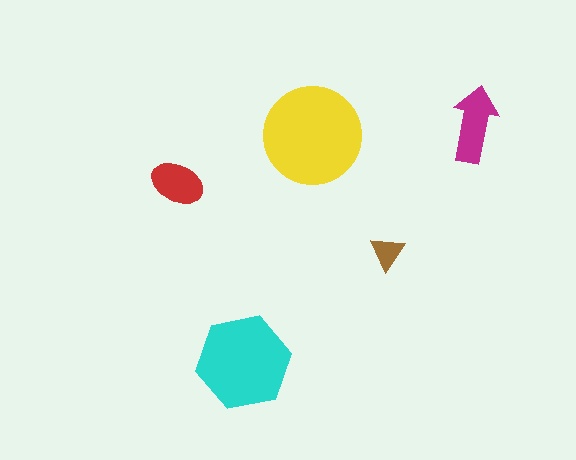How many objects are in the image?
There are 5 objects in the image.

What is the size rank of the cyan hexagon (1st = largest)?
2nd.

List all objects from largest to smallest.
The yellow circle, the cyan hexagon, the magenta arrow, the red ellipse, the brown triangle.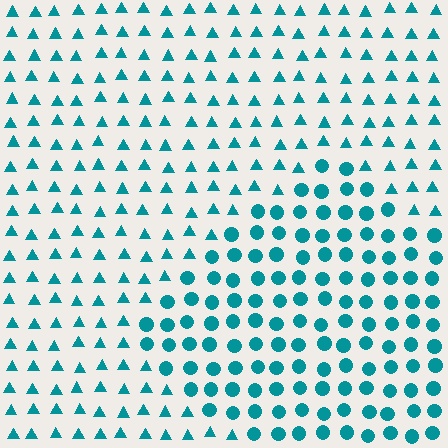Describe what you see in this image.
The image is filled with small teal elements arranged in a uniform grid. A diamond-shaped region contains circles, while the surrounding area contains triangles. The boundary is defined purely by the change in element shape.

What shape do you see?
I see a diamond.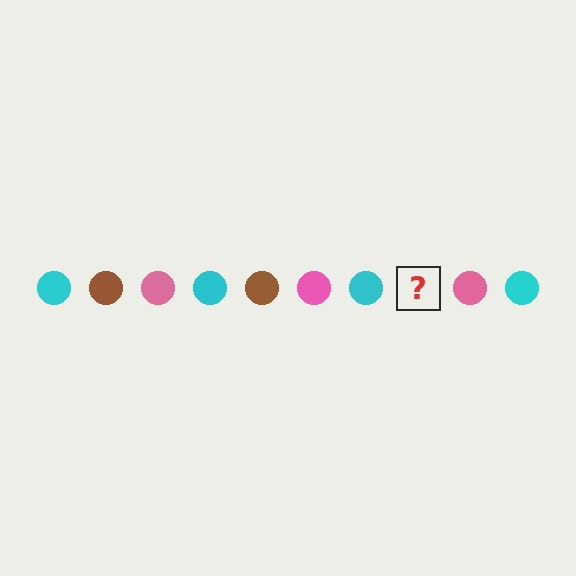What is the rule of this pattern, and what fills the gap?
The rule is that the pattern cycles through cyan, brown, pink circles. The gap should be filled with a brown circle.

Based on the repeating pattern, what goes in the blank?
The blank should be a brown circle.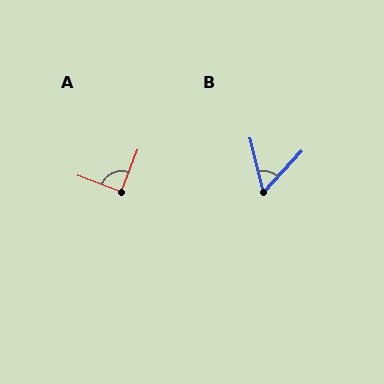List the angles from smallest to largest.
B (57°), A (91°).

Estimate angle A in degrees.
Approximately 91 degrees.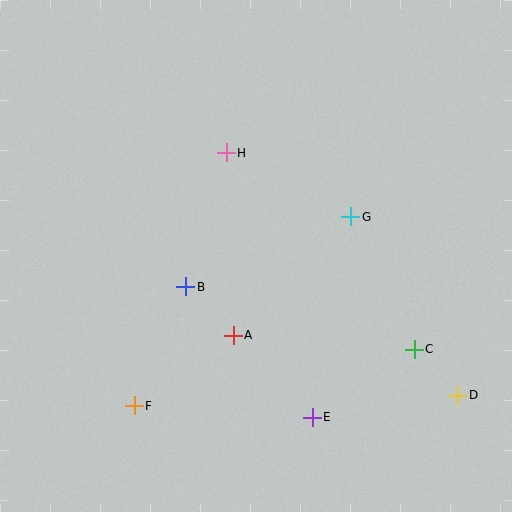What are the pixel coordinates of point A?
Point A is at (233, 335).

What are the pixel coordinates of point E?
Point E is at (312, 417).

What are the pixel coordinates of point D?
Point D is at (458, 395).